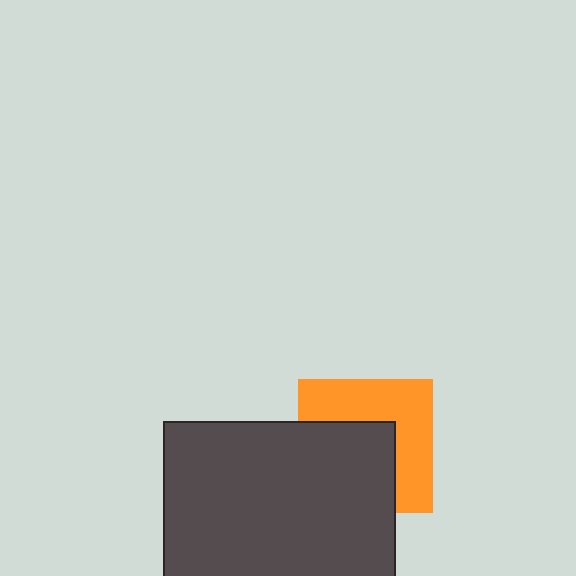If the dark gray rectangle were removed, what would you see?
You would see the complete orange square.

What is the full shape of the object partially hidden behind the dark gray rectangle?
The partially hidden object is an orange square.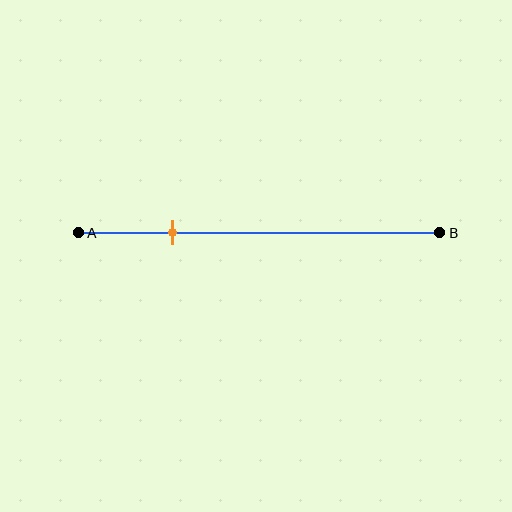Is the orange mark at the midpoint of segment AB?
No, the mark is at about 25% from A, not at the 50% midpoint.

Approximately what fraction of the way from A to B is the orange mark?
The orange mark is approximately 25% of the way from A to B.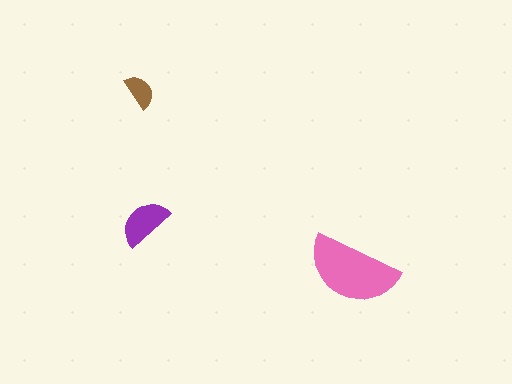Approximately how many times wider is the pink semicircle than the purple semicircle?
About 2 times wider.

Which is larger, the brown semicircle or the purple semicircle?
The purple one.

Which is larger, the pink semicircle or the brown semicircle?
The pink one.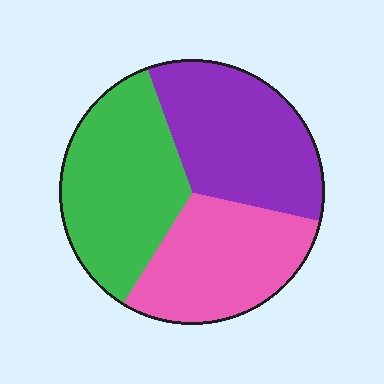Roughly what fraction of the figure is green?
Green covers about 35% of the figure.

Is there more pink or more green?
Green.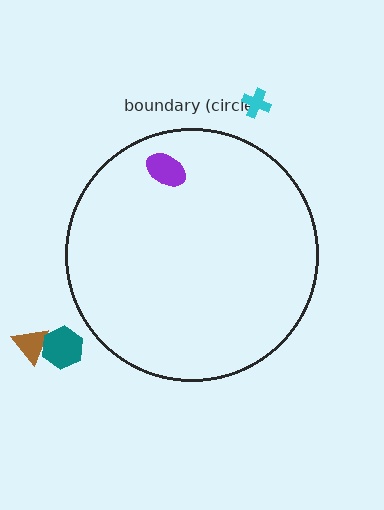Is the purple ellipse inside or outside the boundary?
Inside.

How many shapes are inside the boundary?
1 inside, 3 outside.